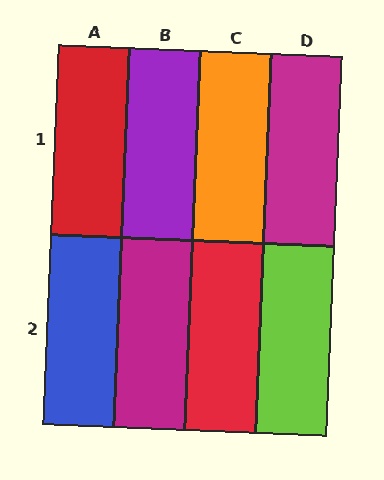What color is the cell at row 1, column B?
Purple.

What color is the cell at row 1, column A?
Red.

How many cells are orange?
1 cell is orange.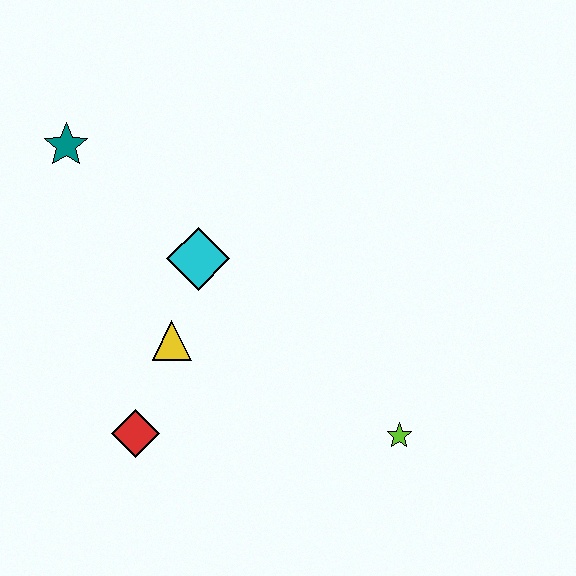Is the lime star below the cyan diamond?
Yes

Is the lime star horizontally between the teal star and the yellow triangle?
No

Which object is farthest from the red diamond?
The teal star is farthest from the red diamond.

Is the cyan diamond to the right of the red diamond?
Yes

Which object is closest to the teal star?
The cyan diamond is closest to the teal star.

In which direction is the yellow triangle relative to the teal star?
The yellow triangle is below the teal star.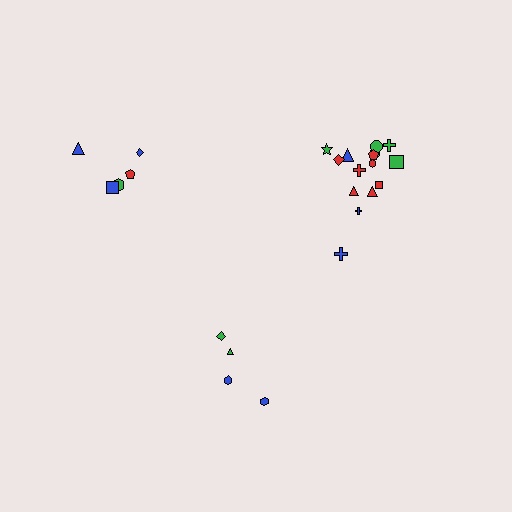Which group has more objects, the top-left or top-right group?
The top-right group.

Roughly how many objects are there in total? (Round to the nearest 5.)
Roughly 25 objects in total.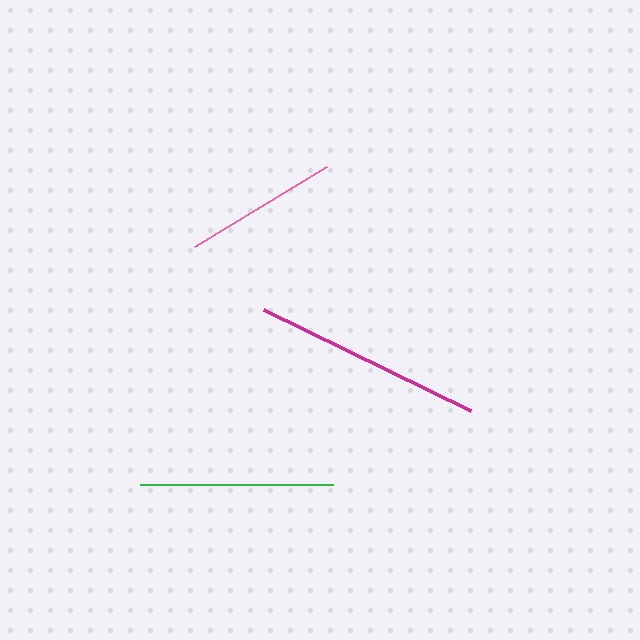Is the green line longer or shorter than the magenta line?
The magenta line is longer than the green line.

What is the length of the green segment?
The green segment is approximately 193 pixels long.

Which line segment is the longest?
The magenta line is the longest at approximately 230 pixels.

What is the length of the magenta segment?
The magenta segment is approximately 230 pixels long.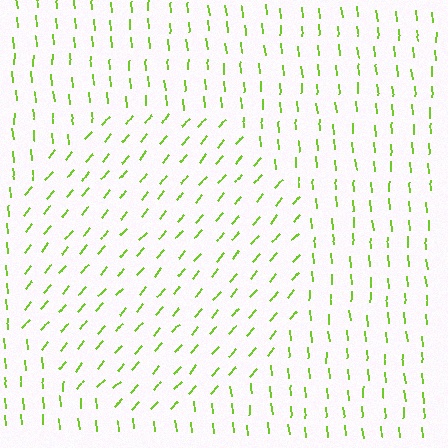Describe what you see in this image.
The image is filled with small lime line segments. A circle region in the image has lines oriented differently from the surrounding lines, creating a visible texture boundary.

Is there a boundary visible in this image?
Yes, there is a texture boundary formed by a change in line orientation.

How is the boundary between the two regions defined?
The boundary is defined purely by a change in line orientation (approximately 45 degrees difference). All lines are the same color and thickness.